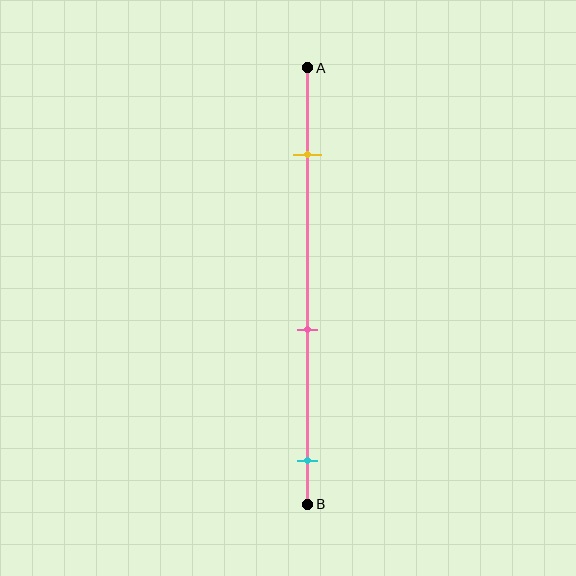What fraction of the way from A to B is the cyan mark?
The cyan mark is approximately 90% (0.9) of the way from A to B.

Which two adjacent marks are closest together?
The pink and cyan marks are the closest adjacent pair.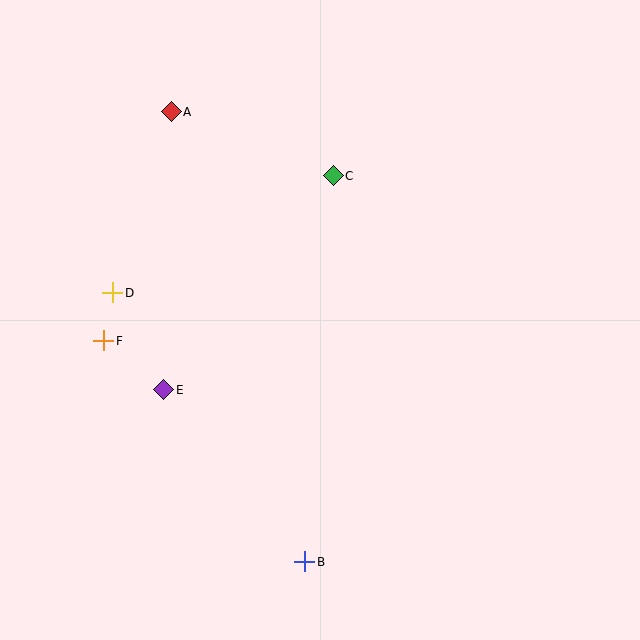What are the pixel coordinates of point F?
Point F is at (104, 341).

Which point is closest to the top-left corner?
Point A is closest to the top-left corner.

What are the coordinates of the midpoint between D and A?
The midpoint between D and A is at (142, 202).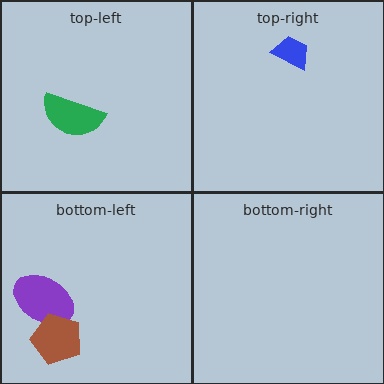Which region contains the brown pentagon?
The bottom-left region.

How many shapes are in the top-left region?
1.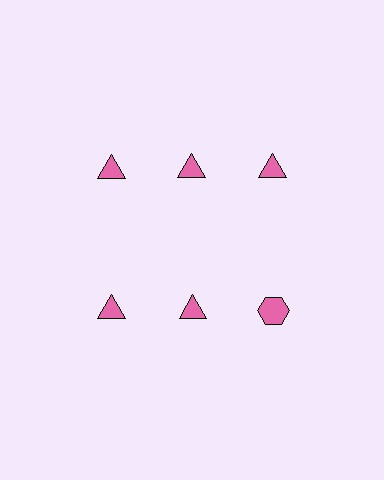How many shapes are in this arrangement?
There are 6 shapes arranged in a grid pattern.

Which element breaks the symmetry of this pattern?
The pink hexagon in the second row, center column breaks the symmetry. All other shapes are pink triangles.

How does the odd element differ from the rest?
It has a different shape: hexagon instead of triangle.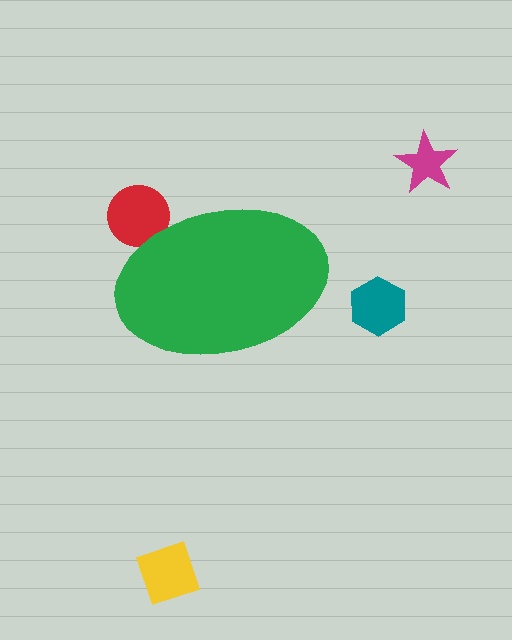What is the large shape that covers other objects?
A green ellipse.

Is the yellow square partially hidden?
No, the yellow square is fully visible.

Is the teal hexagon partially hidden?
No, the teal hexagon is fully visible.